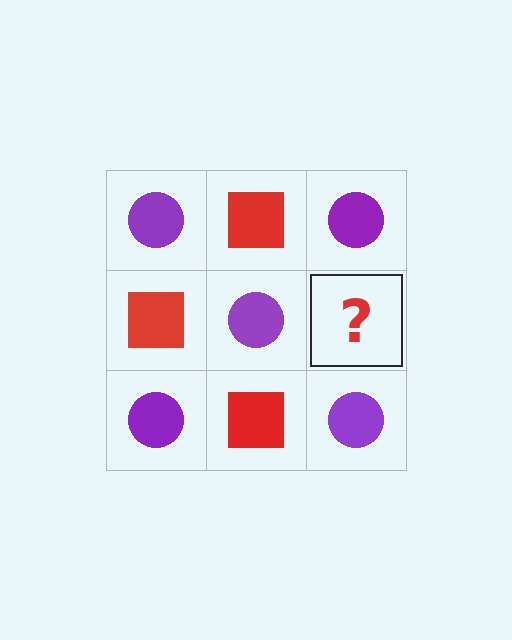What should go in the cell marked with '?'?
The missing cell should contain a red square.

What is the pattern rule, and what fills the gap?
The rule is that it alternates purple circle and red square in a checkerboard pattern. The gap should be filled with a red square.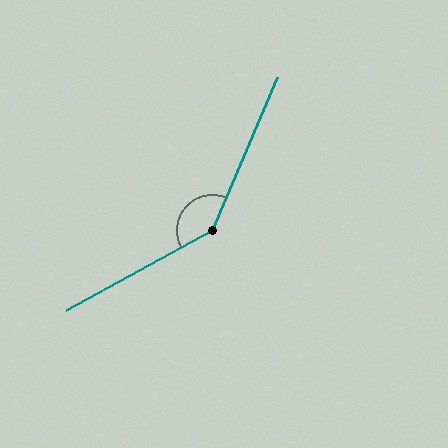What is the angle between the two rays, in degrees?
Approximately 142 degrees.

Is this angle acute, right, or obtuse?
It is obtuse.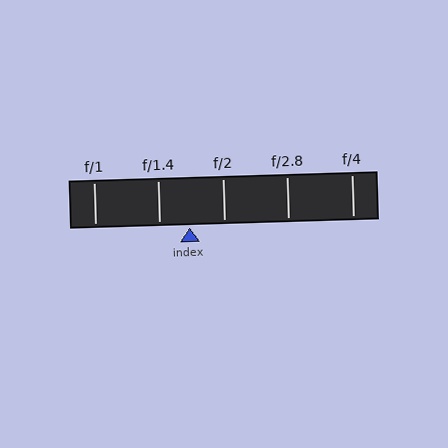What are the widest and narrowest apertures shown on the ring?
The widest aperture shown is f/1 and the narrowest is f/4.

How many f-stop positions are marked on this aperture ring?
There are 5 f-stop positions marked.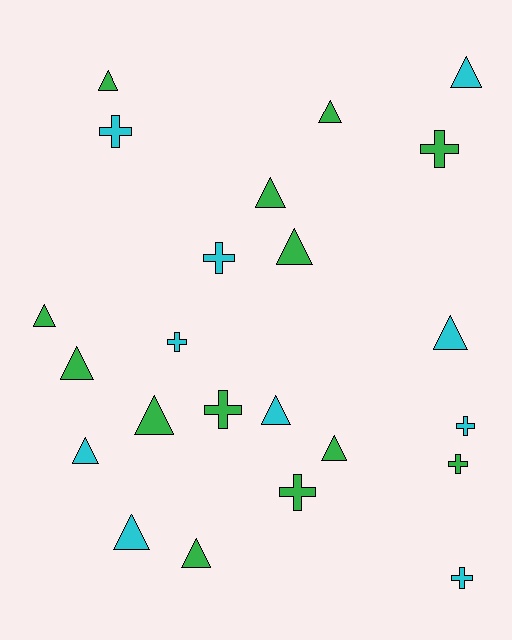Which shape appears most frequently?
Triangle, with 14 objects.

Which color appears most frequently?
Green, with 13 objects.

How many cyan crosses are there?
There are 5 cyan crosses.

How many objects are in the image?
There are 23 objects.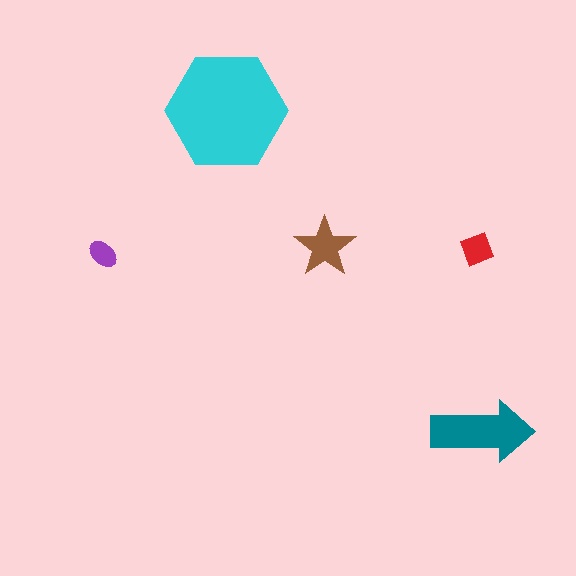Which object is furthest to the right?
The teal arrow is rightmost.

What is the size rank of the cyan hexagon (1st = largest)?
1st.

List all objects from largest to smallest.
The cyan hexagon, the teal arrow, the brown star, the red diamond, the purple ellipse.